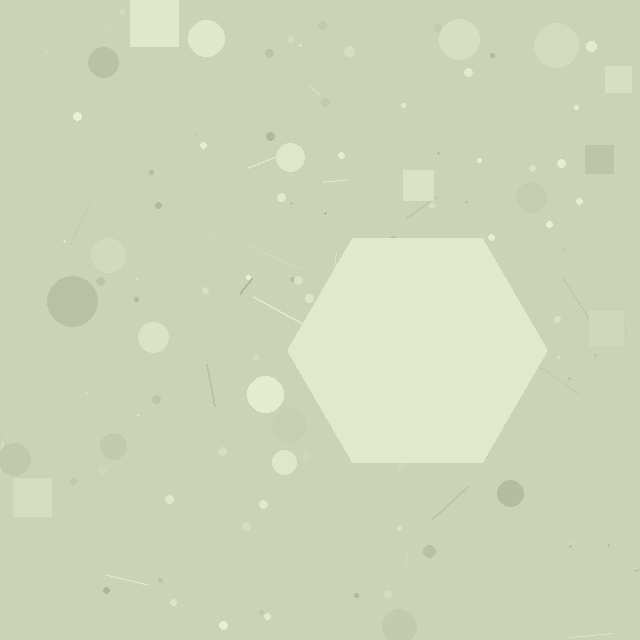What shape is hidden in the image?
A hexagon is hidden in the image.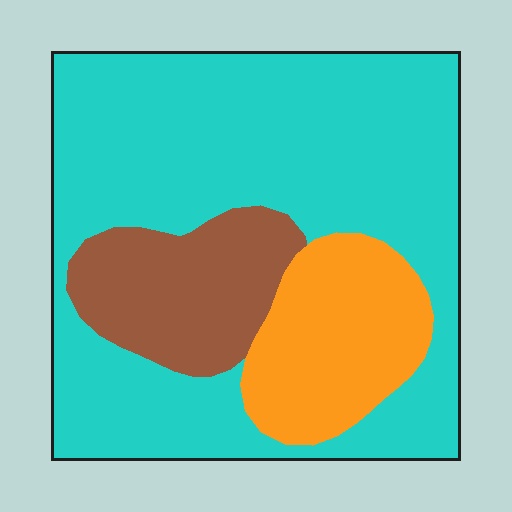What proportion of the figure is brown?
Brown takes up less than a quarter of the figure.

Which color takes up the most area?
Cyan, at roughly 65%.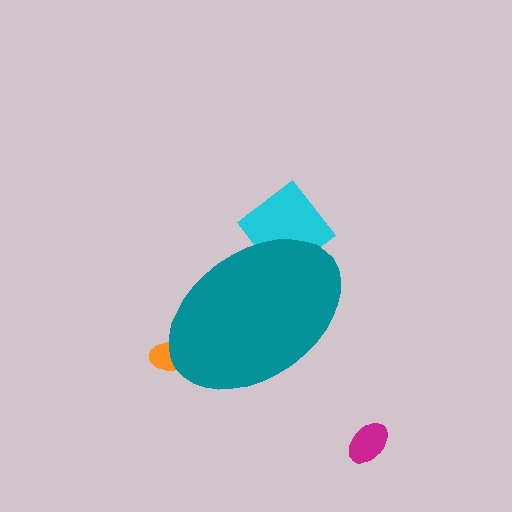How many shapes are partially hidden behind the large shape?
2 shapes are partially hidden.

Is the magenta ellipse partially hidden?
No, the magenta ellipse is fully visible.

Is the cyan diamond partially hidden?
Yes, the cyan diamond is partially hidden behind the teal ellipse.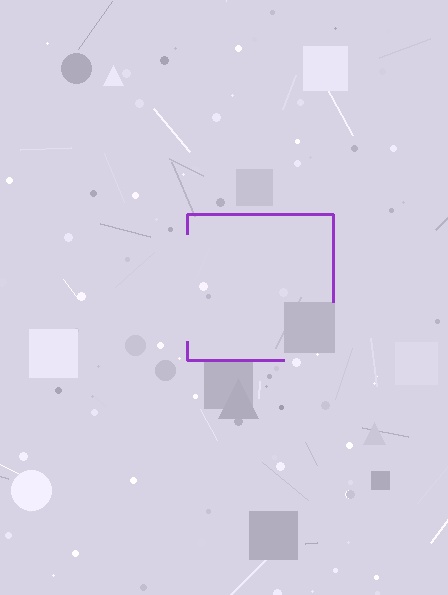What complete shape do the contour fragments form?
The contour fragments form a square.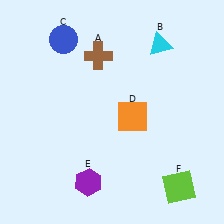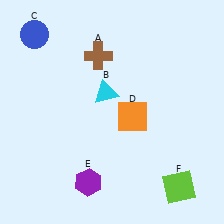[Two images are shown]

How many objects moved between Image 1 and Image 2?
2 objects moved between the two images.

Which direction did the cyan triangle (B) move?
The cyan triangle (B) moved left.